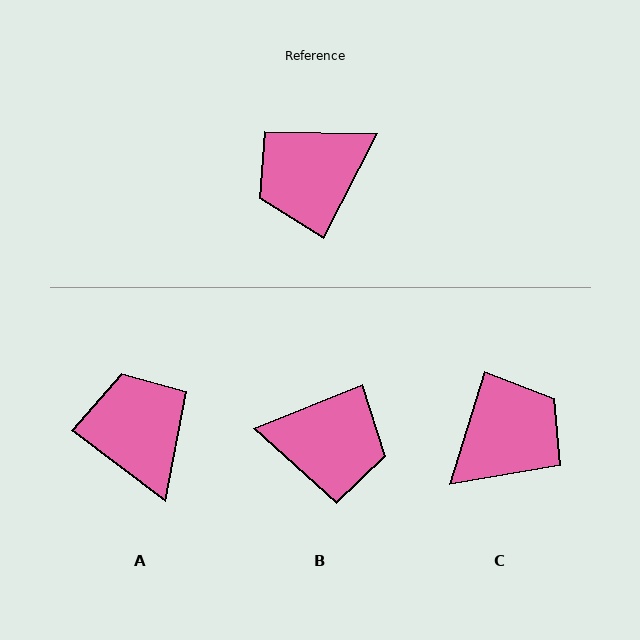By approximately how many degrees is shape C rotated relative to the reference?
Approximately 170 degrees clockwise.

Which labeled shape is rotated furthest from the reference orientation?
C, about 170 degrees away.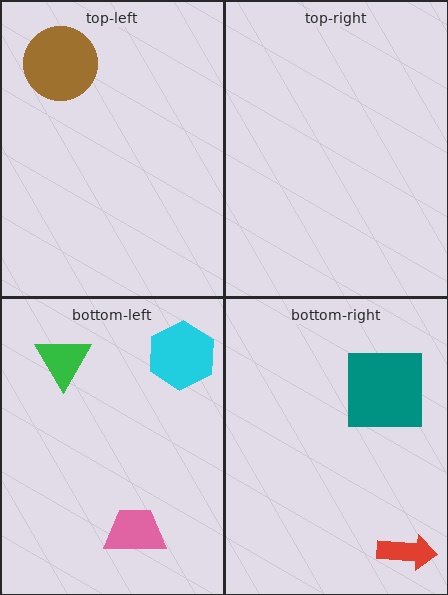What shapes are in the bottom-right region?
The red arrow, the teal square.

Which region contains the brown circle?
The top-left region.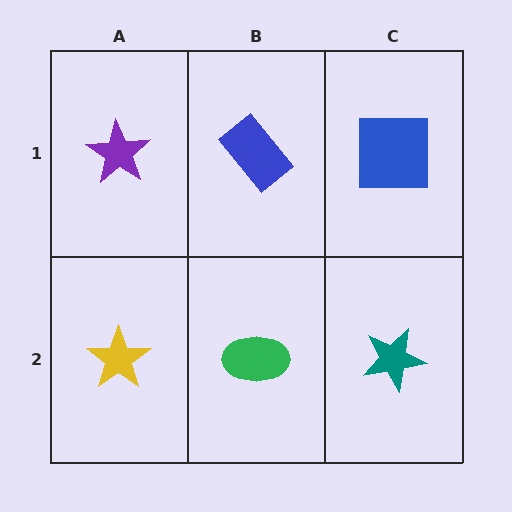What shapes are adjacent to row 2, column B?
A blue rectangle (row 1, column B), a yellow star (row 2, column A), a teal star (row 2, column C).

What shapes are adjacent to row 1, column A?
A yellow star (row 2, column A), a blue rectangle (row 1, column B).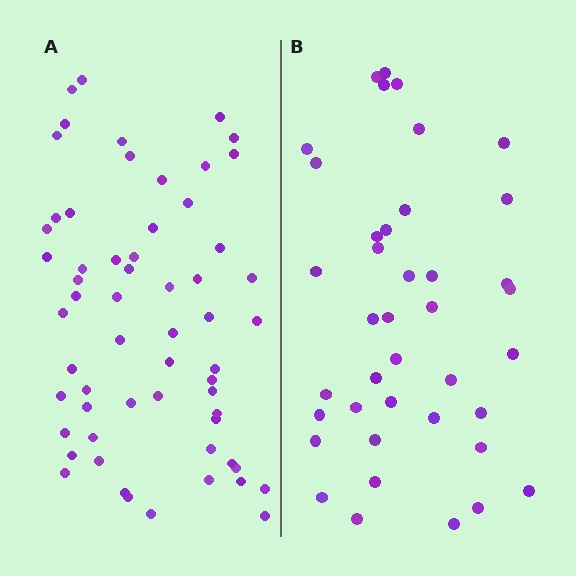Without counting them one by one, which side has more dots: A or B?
Region A (the left region) has more dots.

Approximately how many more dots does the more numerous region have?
Region A has approximately 20 more dots than region B.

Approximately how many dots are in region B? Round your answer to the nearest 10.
About 40 dots.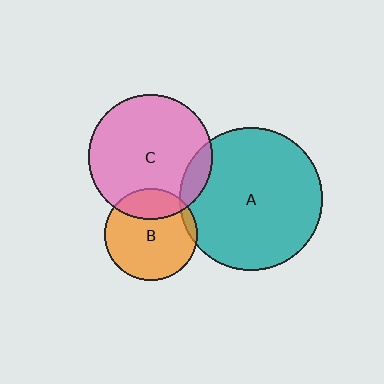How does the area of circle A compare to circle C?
Approximately 1.3 times.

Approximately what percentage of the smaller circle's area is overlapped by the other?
Approximately 25%.